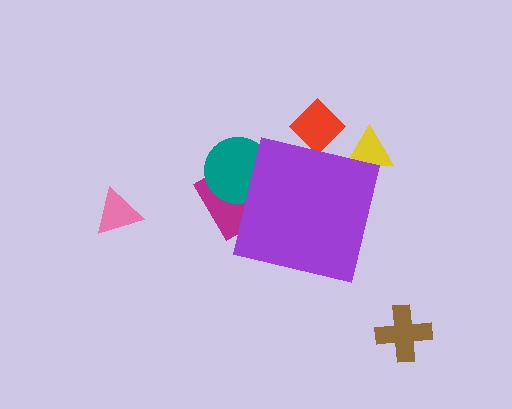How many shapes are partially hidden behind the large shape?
4 shapes are partially hidden.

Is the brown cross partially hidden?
No, the brown cross is fully visible.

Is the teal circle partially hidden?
Yes, the teal circle is partially hidden behind the purple square.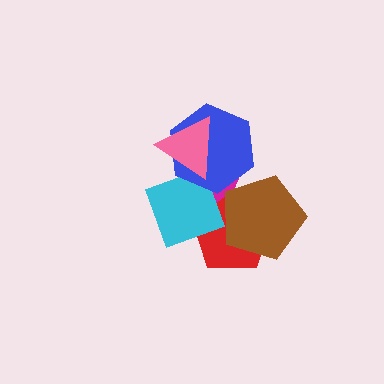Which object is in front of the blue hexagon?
The pink triangle is in front of the blue hexagon.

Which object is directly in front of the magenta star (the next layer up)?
The red pentagon is directly in front of the magenta star.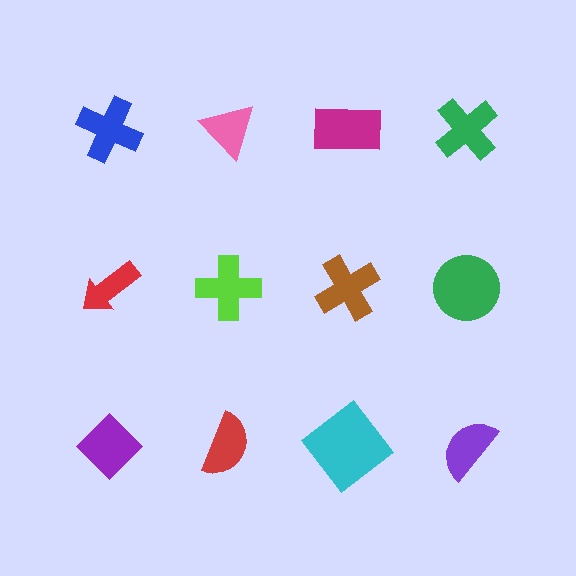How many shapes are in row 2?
4 shapes.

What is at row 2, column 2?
A lime cross.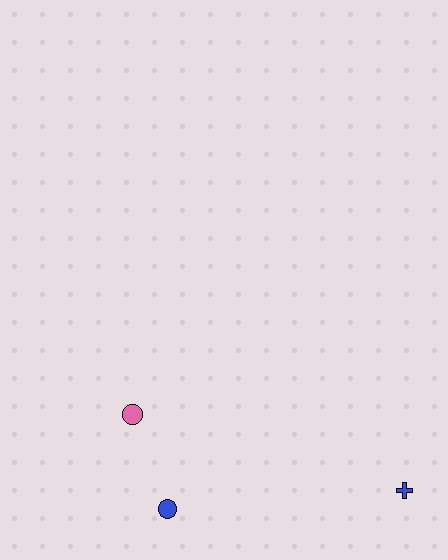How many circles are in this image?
There are 2 circles.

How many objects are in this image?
There are 3 objects.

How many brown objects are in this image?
There are no brown objects.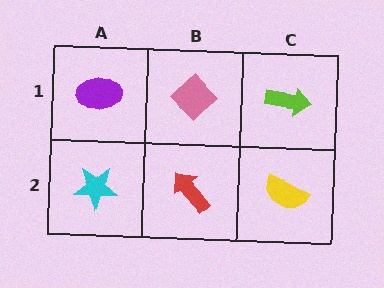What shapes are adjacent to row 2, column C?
A lime arrow (row 1, column C), a red arrow (row 2, column B).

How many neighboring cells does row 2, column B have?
3.